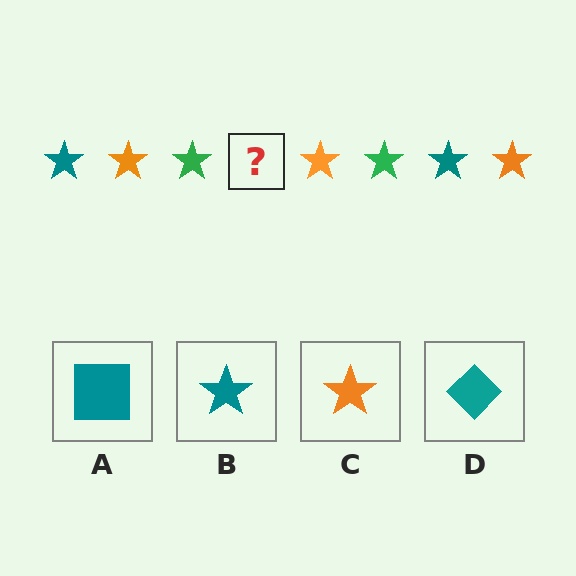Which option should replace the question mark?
Option B.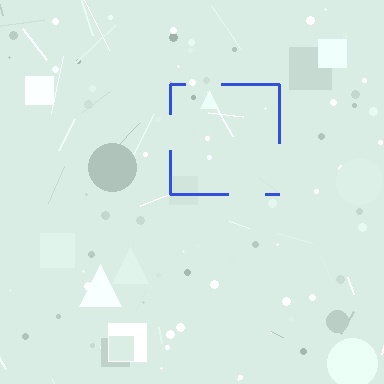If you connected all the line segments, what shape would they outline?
They would outline a square.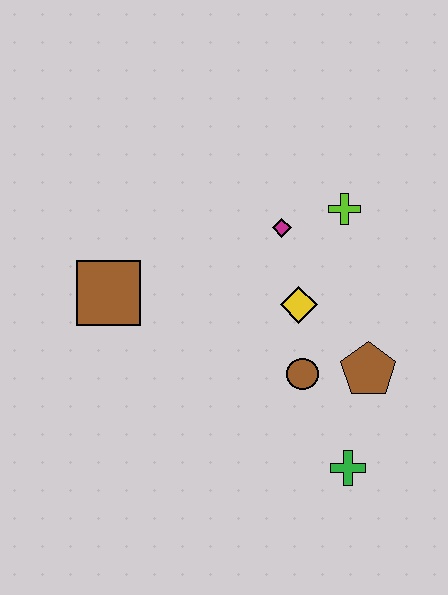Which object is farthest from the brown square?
The green cross is farthest from the brown square.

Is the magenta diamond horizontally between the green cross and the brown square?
Yes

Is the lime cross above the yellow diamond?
Yes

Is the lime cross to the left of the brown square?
No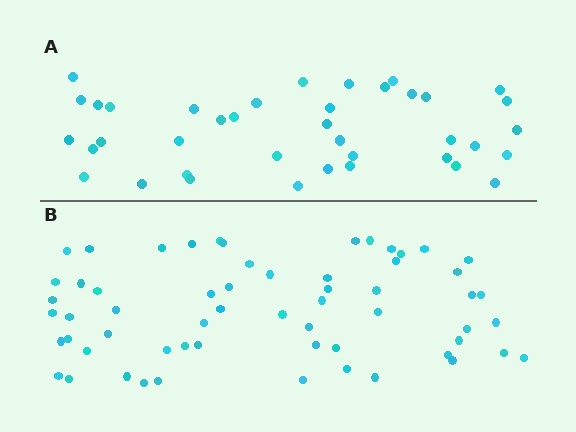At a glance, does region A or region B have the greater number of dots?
Region B (the bottom region) has more dots.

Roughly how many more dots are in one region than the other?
Region B has approximately 20 more dots than region A.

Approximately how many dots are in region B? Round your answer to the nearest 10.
About 60 dots.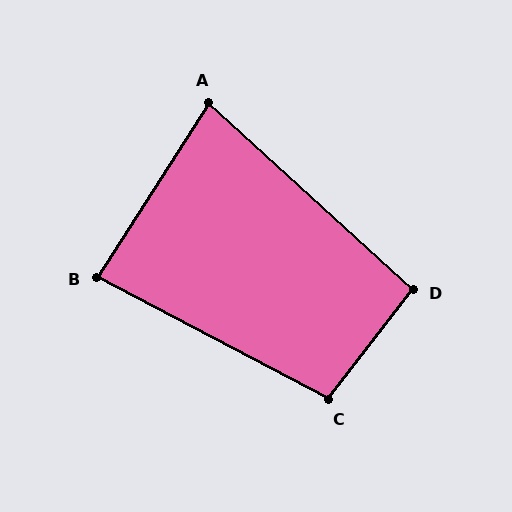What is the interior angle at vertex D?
Approximately 95 degrees (approximately right).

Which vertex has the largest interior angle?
C, at approximately 100 degrees.